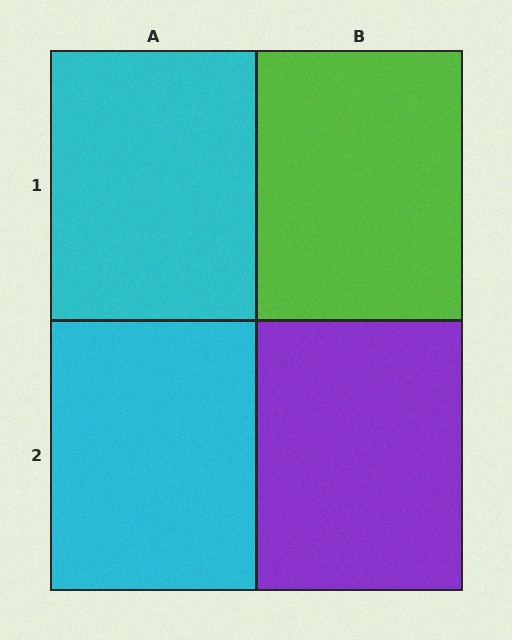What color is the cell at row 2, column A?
Cyan.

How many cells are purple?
1 cell is purple.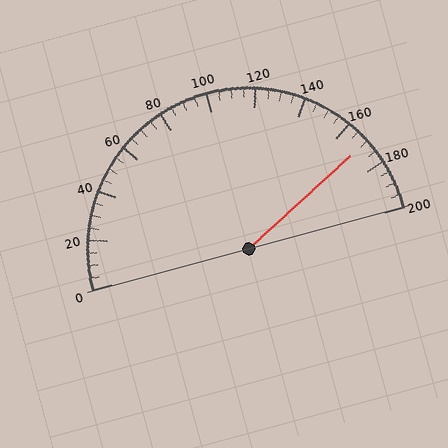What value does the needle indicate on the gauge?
The needle indicates approximately 170.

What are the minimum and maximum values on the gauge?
The gauge ranges from 0 to 200.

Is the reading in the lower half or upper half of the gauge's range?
The reading is in the upper half of the range (0 to 200).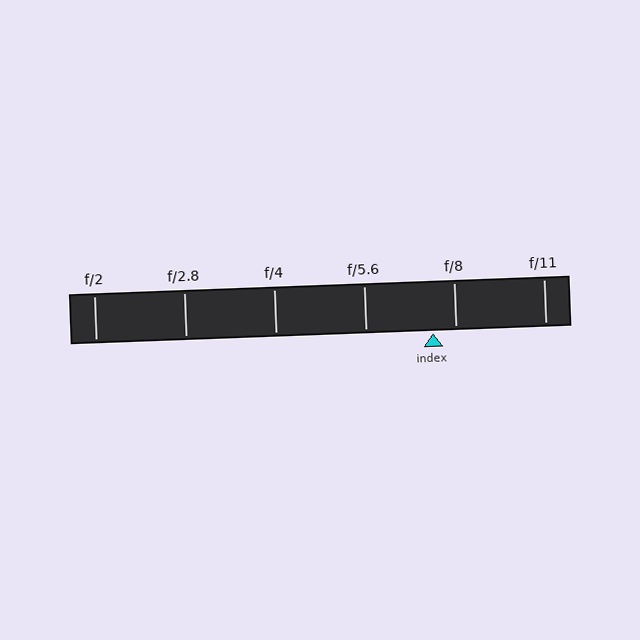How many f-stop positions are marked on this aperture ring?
There are 6 f-stop positions marked.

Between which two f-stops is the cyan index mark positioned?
The index mark is between f/5.6 and f/8.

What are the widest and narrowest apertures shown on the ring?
The widest aperture shown is f/2 and the narrowest is f/11.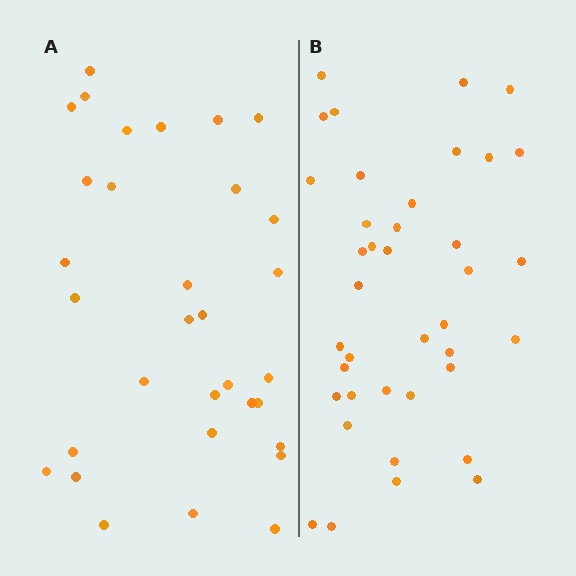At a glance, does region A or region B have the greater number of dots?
Region B (the right region) has more dots.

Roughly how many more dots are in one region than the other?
Region B has roughly 8 or so more dots than region A.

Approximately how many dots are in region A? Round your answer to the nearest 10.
About 30 dots. (The exact count is 32, which rounds to 30.)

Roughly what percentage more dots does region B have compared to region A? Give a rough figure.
About 20% more.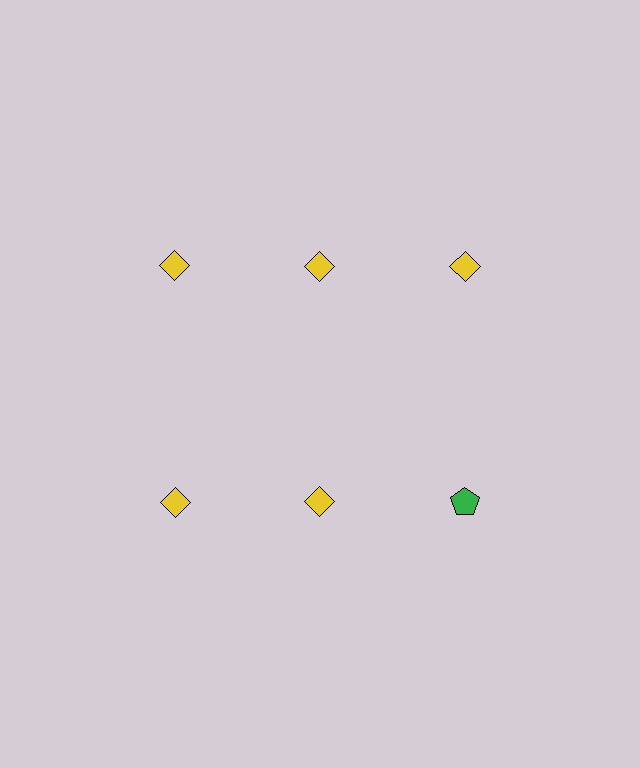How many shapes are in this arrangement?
There are 6 shapes arranged in a grid pattern.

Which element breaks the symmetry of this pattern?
The green pentagon in the second row, center column breaks the symmetry. All other shapes are yellow diamonds.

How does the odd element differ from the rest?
It differs in both color (green instead of yellow) and shape (pentagon instead of diamond).